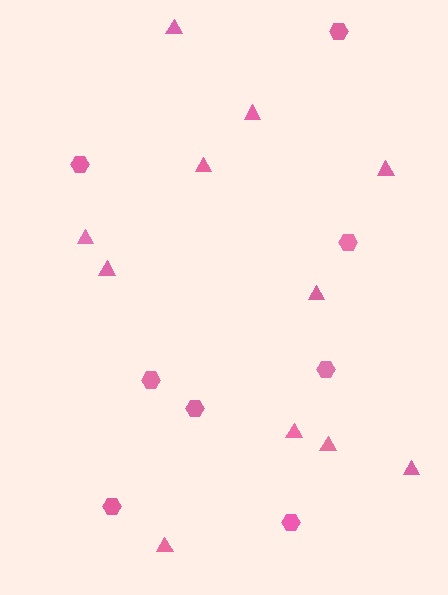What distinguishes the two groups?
There are 2 groups: one group of hexagons (8) and one group of triangles (11).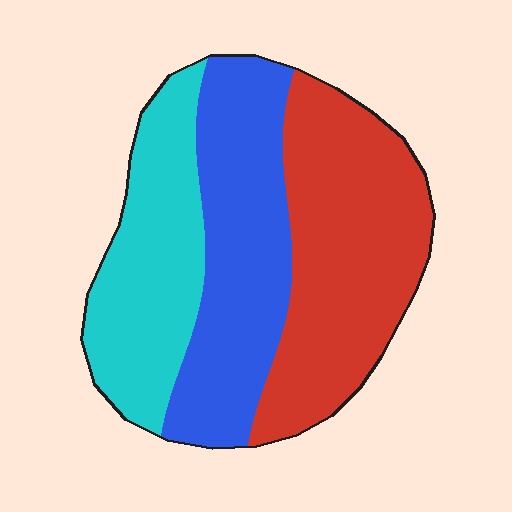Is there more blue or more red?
Red.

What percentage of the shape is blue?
Blue takes up about one third (1/3) of the shape.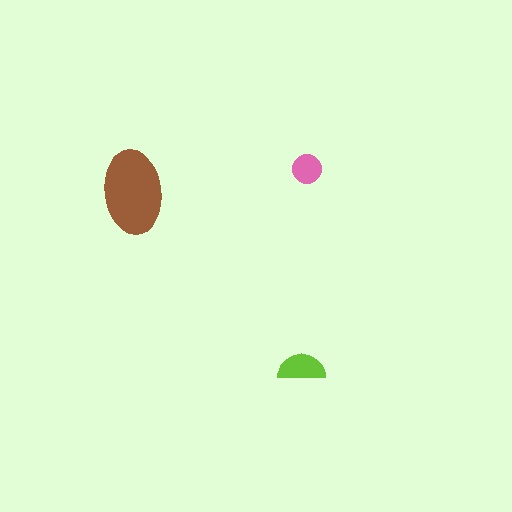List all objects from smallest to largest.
The pink circle, the lime semicircle, the brown ellipse.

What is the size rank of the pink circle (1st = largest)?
3rd.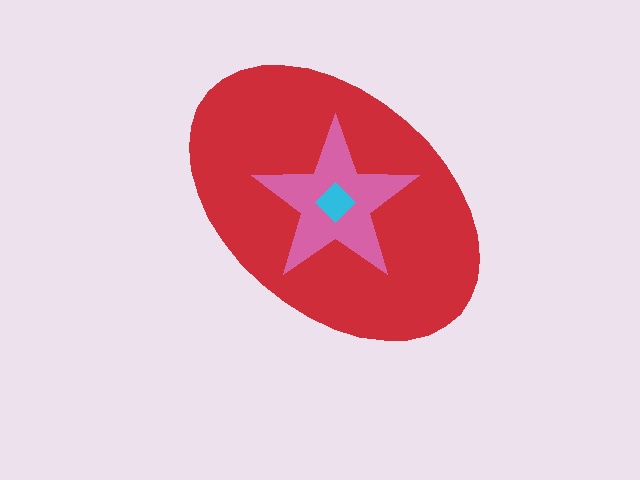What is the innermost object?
The cyan diamond.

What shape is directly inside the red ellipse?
The pink star.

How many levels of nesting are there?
3.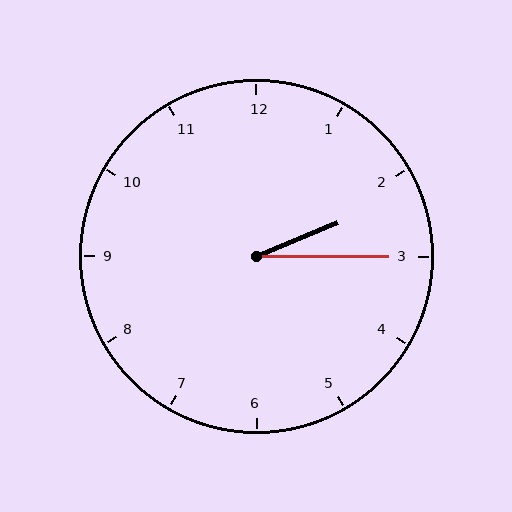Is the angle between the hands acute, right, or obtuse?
It is acute.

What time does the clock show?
2:15.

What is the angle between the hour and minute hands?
Approximately 22 degrees.